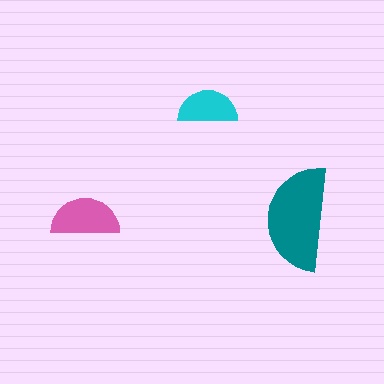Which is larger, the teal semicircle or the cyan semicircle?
The teal one.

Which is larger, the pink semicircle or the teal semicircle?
The teal one.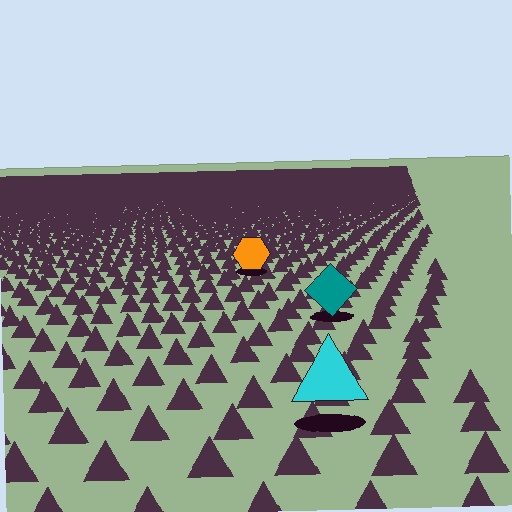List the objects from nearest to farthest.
From nearest to farthest: the cyan triangle, the teal diamond, the orange hexagon.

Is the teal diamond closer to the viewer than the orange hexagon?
Yes. The teal diamond is closer — you can tell from the texture gradient: the ground texture is coarser near it.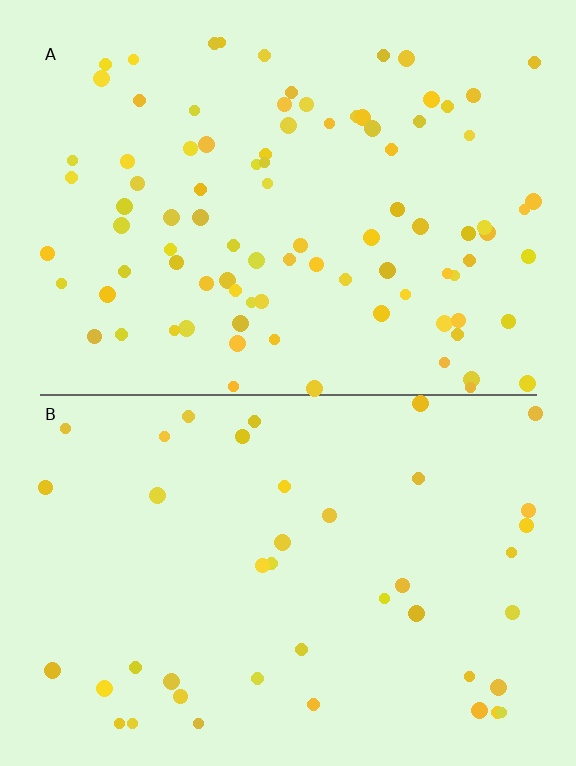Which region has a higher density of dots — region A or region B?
A (the top).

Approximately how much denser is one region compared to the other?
Approximately 2.2× — region A over region B.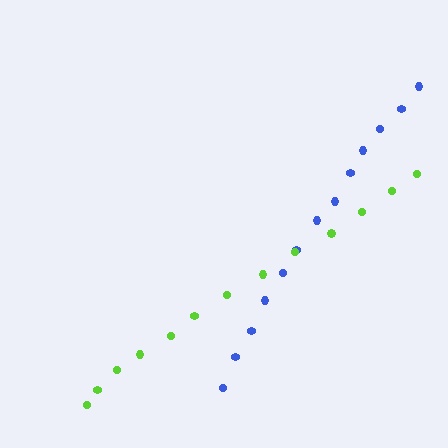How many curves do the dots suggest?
There are 2 distinct paths.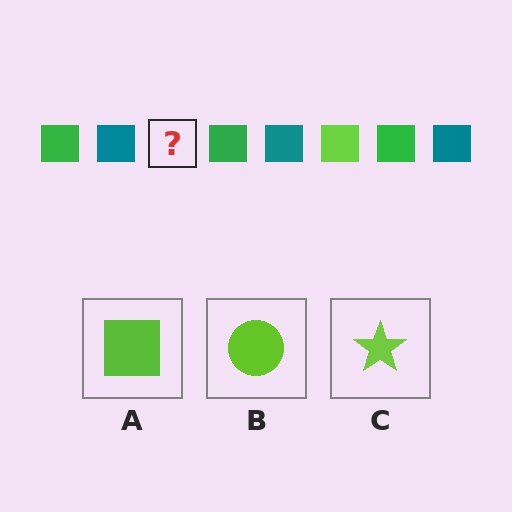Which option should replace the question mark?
Option A.